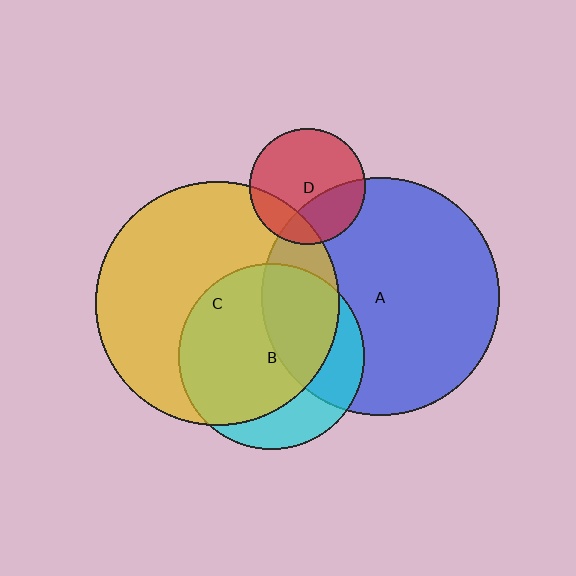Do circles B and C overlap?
Yes.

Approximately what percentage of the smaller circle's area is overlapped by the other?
Approximately 70%.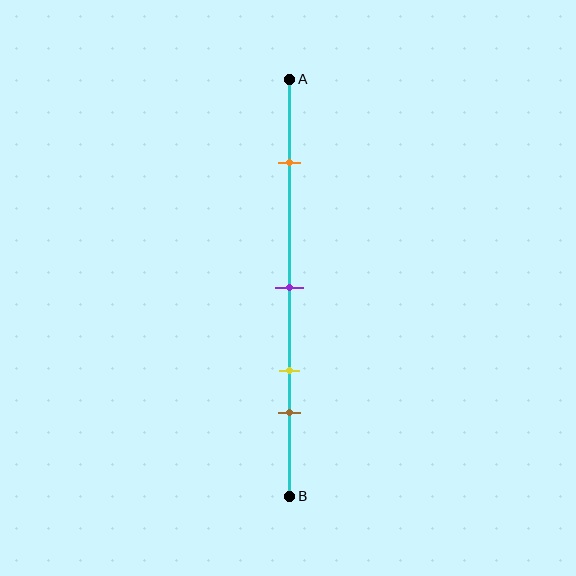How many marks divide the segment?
There are 4 marks dividing the segment.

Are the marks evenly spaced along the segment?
No, the marks are not evenly spaced.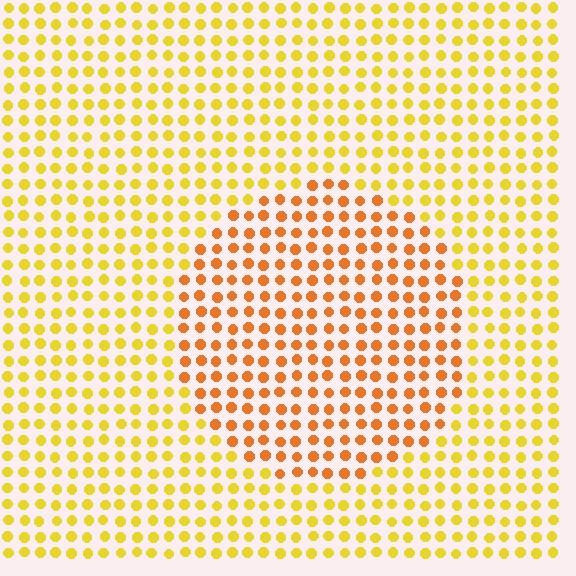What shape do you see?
I see a circle.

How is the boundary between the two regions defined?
The boundary is defined purely by a slight shift in hue (about 31 degrees). Spacing, size, and orientation are identical on both sides.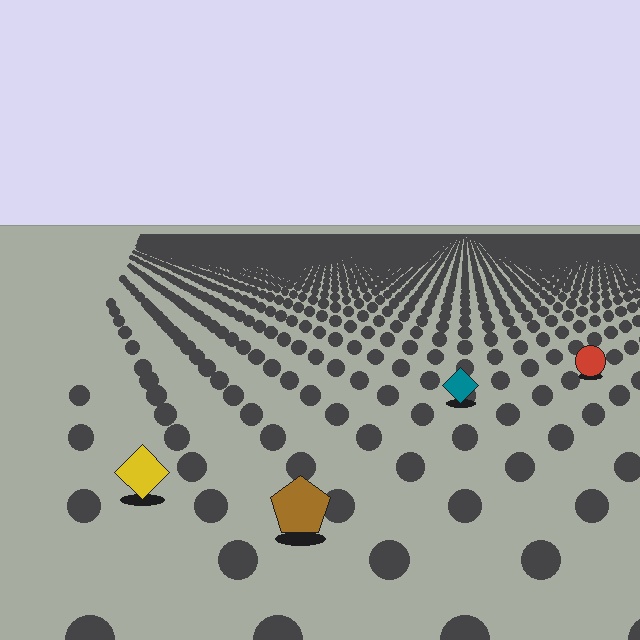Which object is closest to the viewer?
The brown pentagon is closest. The texture marks near it are larger and more spread out.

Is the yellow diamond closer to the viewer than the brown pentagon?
No. The brown pentagon is closer — you can tell from the texture gradient: the ground texture is coarser near it.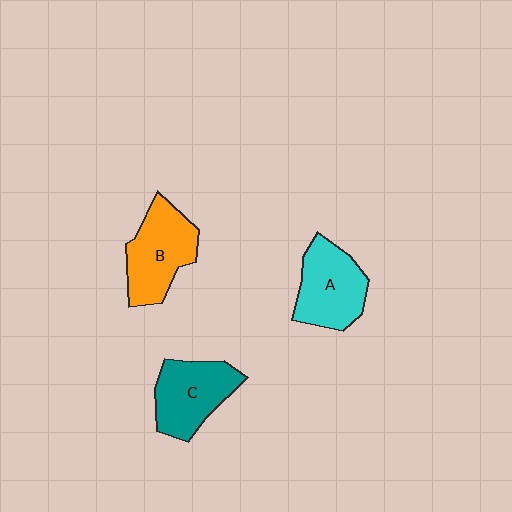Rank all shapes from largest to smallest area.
From largest to smallest: B (orange), A (cyan), C (teal).